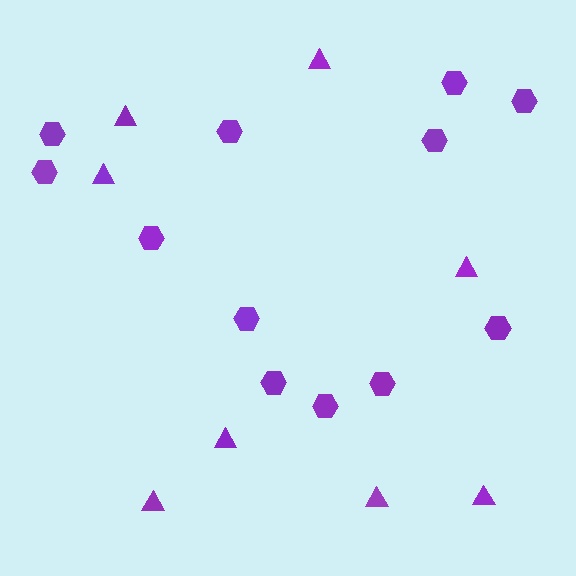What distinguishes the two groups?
There are 2 groups: one group of triangles (8) and one group of hexagons (12).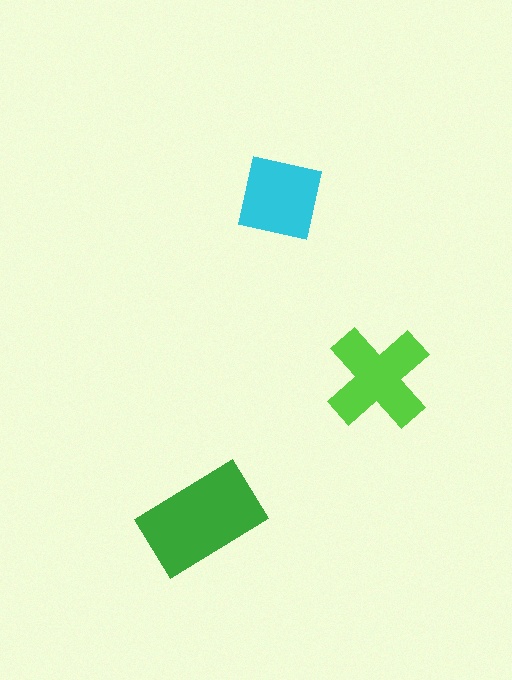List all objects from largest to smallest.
The green rectangle, the lime cross, the cyan square.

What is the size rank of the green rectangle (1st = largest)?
1st.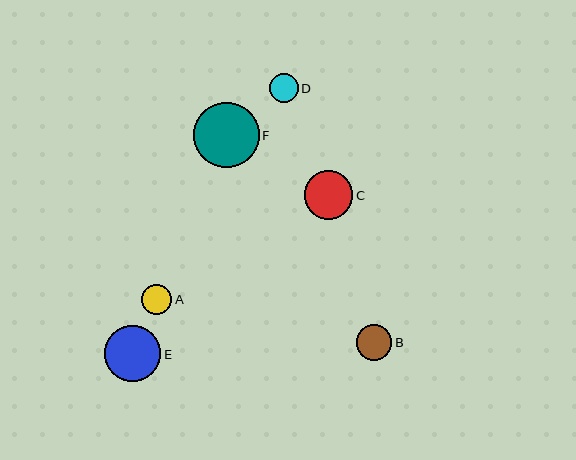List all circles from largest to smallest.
From largest to smallest: F, E, C, B, A, D.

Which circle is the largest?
Circle F is the largest with a size of approximately 66 pixels.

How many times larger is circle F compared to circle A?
Circle F is approximately 2.2 times the size of circle A.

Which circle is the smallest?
Circle D is the smallest with a size of approximately 29 pixels.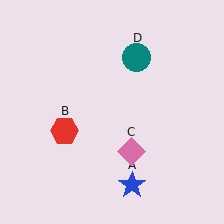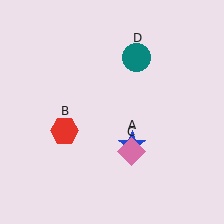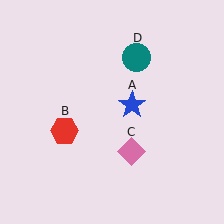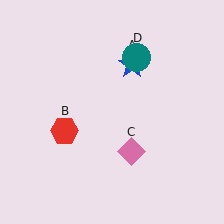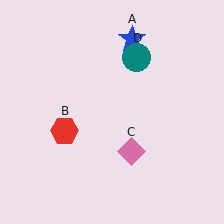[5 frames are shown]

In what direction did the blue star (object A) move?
The blue star (object A) moved up.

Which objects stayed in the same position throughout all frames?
Red hexagon (object B) and pink diamond (object C) and teal circle (object D) remained stationary.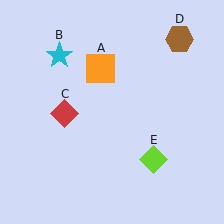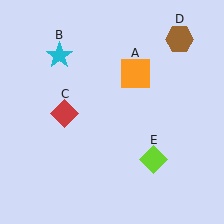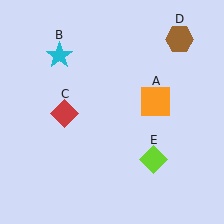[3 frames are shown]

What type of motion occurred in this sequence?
The orange square (object A) rotated clockwise around the center of the scene.